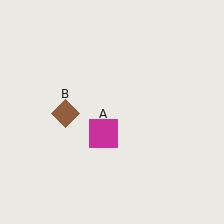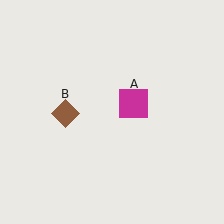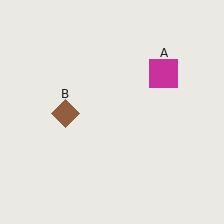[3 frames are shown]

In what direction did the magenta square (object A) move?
The magenta square (object A) moved up and to the right.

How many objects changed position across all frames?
1 object changed position: magenta square (object A).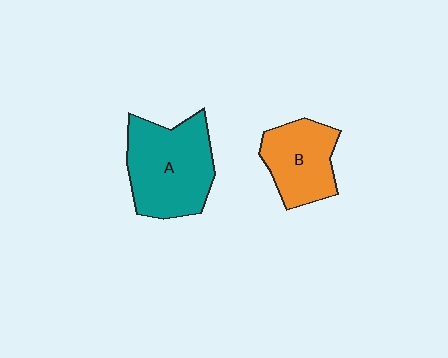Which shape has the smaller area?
Shape B (orange).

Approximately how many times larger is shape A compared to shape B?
Approximately 1.5 times.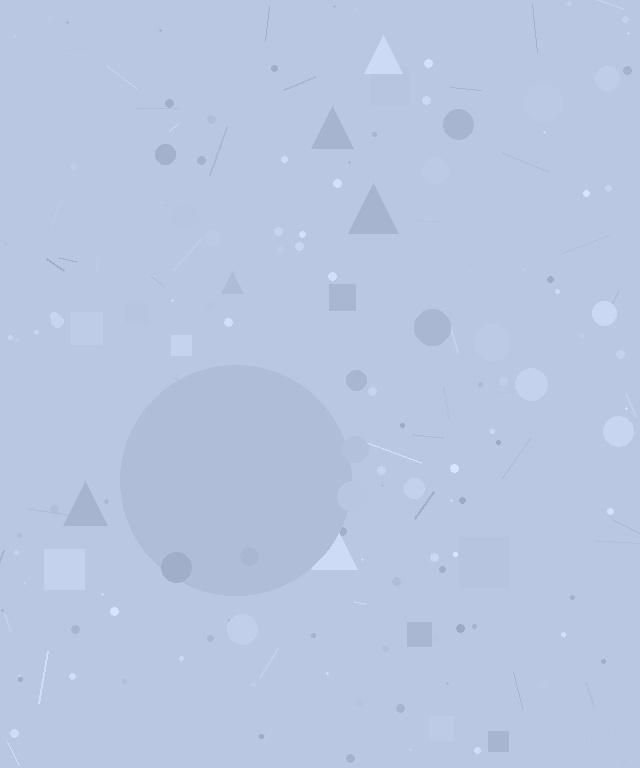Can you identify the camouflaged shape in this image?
The camouflaged shape is a circle.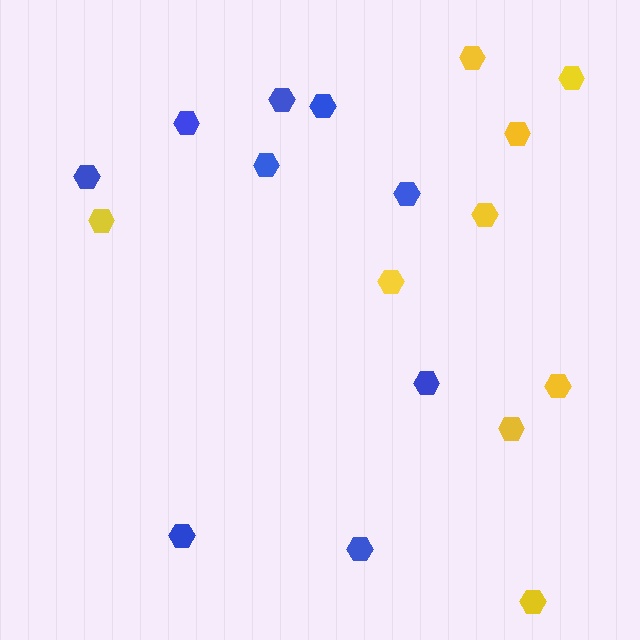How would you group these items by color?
There are 2 groups: one group of yellow hexagons (9) and one group of blue hexagons (9).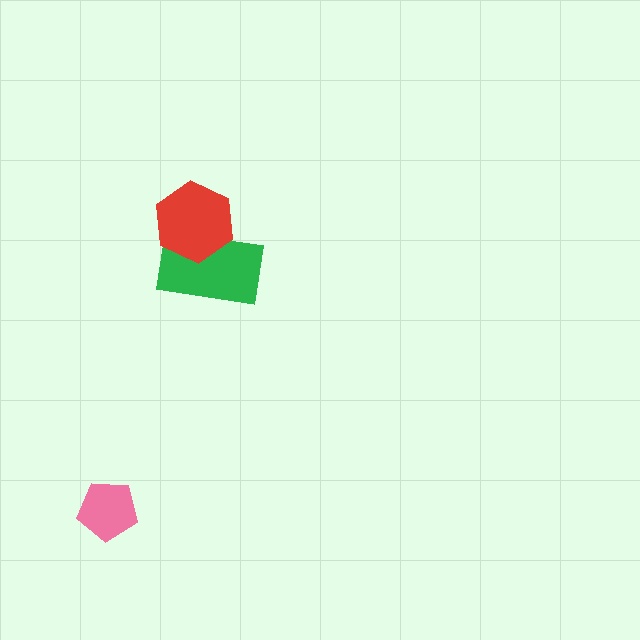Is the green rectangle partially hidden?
Yes, it is partially covered by another shape.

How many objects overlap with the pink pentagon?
0 objects overlap with the pink pentagon.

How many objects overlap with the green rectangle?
1 object overlaps with the green rectangle.